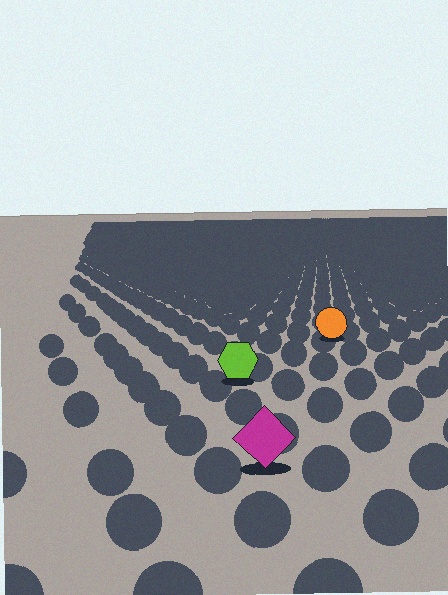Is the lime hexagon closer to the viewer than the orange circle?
Yes. The lime hexagon is closer — you can tell from the texture gradient: the ground texture is coarser near it.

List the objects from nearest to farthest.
From nearest to farthest: the magenta diamond, the lime hexagon, the orange circle.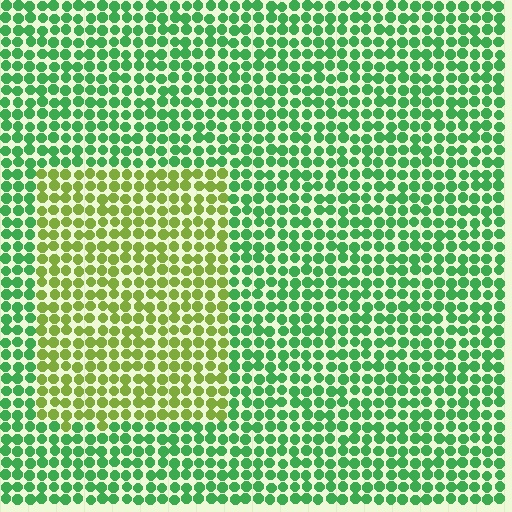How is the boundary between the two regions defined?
The boundary is defined purely by a slight shift in hue (about 47 degrees). Spacing, size, and orientation are identical on both sides.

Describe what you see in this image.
The image is filled with small green elements in a uniform arrangement. A rectangle-shaped region is visible where the elements are tinted to a slightly different hue, forming a subtle color boundary.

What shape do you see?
I see a rectangle.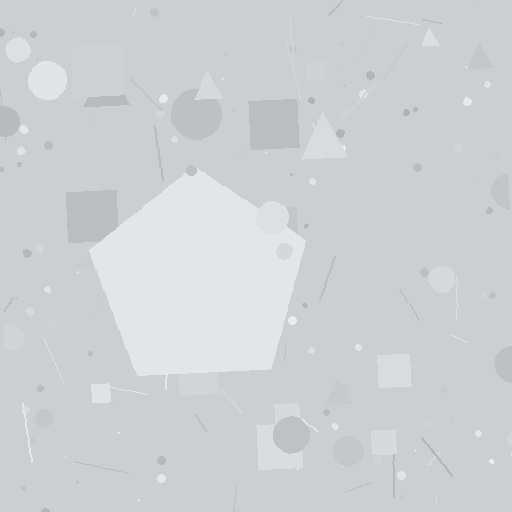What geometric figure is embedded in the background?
A pentagon is embedded in the background.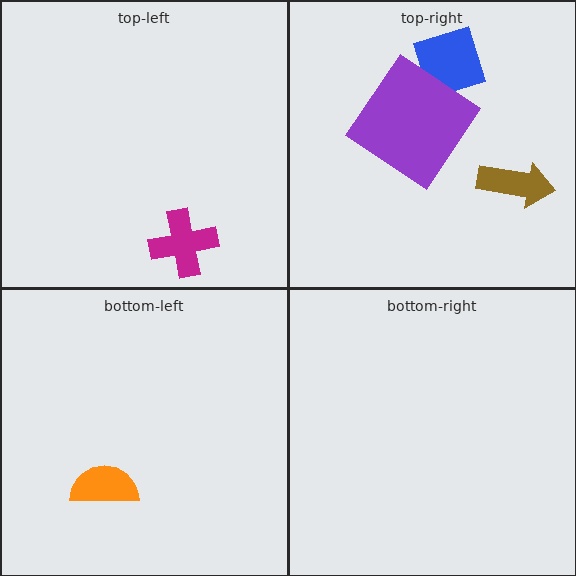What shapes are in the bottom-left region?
The orange semicircle.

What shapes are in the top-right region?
The blue diamond, the brown arrow, the purple diamond.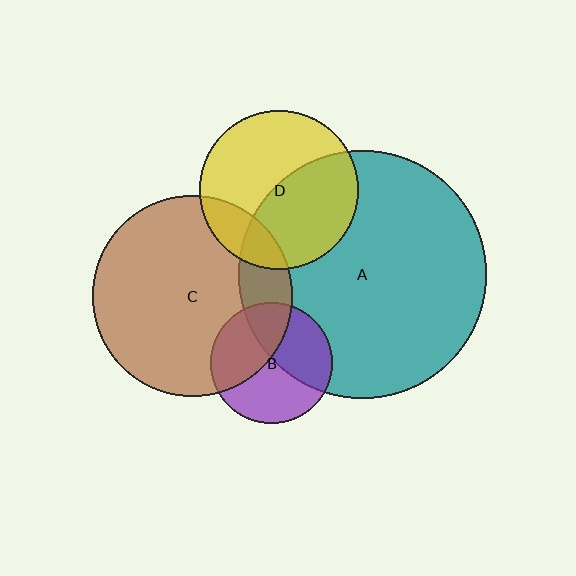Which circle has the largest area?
Circle A (teal).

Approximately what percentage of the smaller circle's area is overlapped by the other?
Approximately 50%.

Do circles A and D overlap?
Yes.